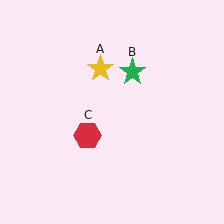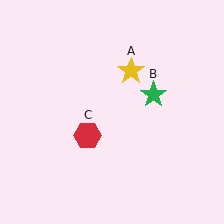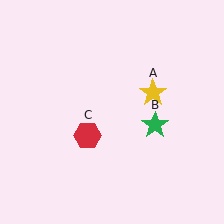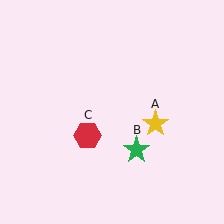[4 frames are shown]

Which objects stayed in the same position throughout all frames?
Red hexagon (object C) remained stationary.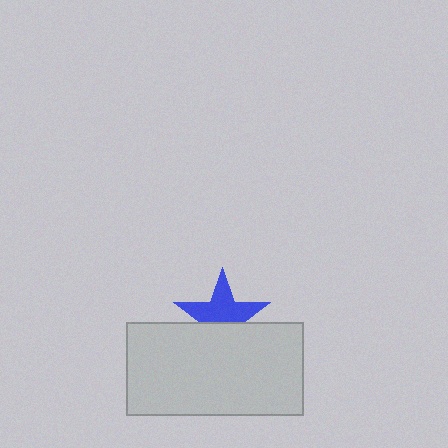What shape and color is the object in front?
The object in front is a light gray rectangle.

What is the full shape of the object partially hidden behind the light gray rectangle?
The partially hidden object is a blue star.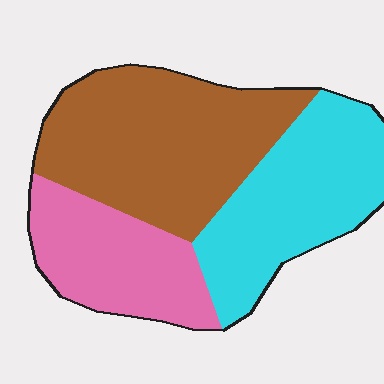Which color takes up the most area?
Brown, at roughly 45%.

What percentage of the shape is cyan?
Cyan covers 33% of the shape.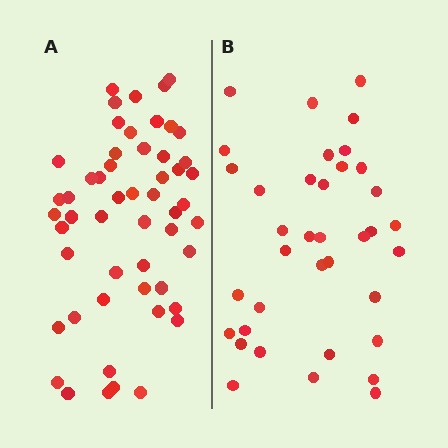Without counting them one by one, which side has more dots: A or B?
Region A (the left region) has more dots.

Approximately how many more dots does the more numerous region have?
Region A has approximately 15 more dots than region B.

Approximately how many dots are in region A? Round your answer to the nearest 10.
About 50 dots. (The exact count is 53, which rounds to 50.)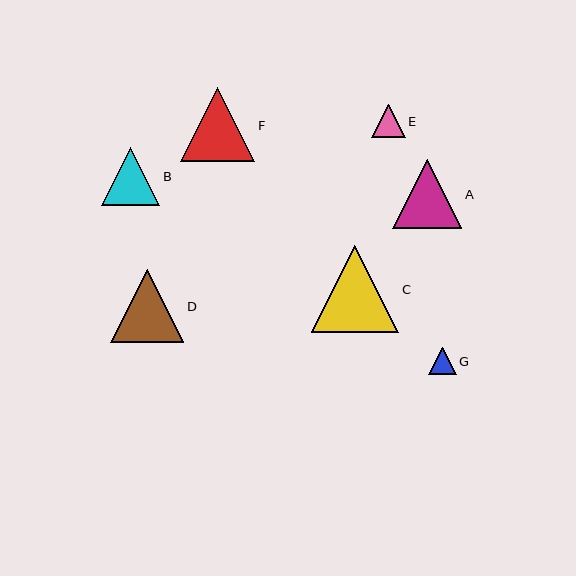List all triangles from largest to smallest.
From largest to smallest: C, F, D, A, B, E, G.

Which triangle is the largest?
Triangle C is the largest with a size of approximately 87 pixels.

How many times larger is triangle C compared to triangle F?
Triangle C is approximately 1.2 times the size of triangle F.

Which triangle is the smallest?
Triangle G is the smallest with a size of approximately 27 pixels.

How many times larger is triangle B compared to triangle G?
Triangle B is approximately 2.1 times the size of triangle G.